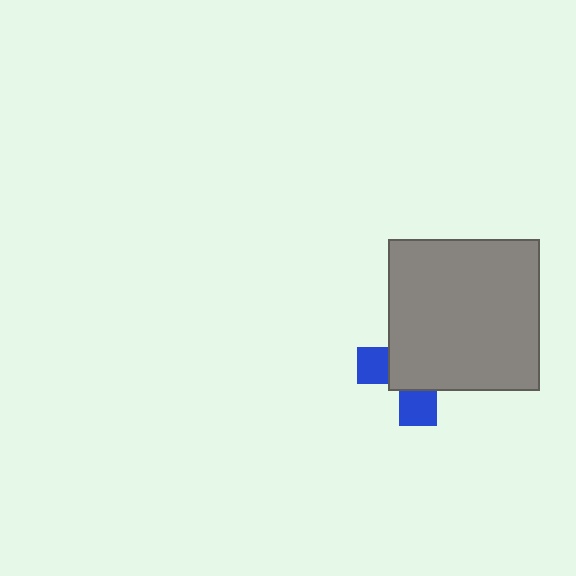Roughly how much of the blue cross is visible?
A small part of it is visible (roughly 31%).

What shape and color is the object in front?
The object in front is a gray square.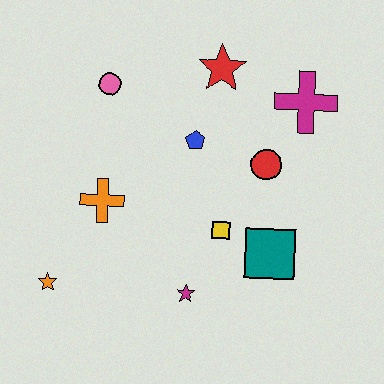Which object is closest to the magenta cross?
The red circle is closest to the magenta cross.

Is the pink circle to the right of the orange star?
Yes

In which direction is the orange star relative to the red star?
The orange star is below the red star.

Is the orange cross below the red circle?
Yes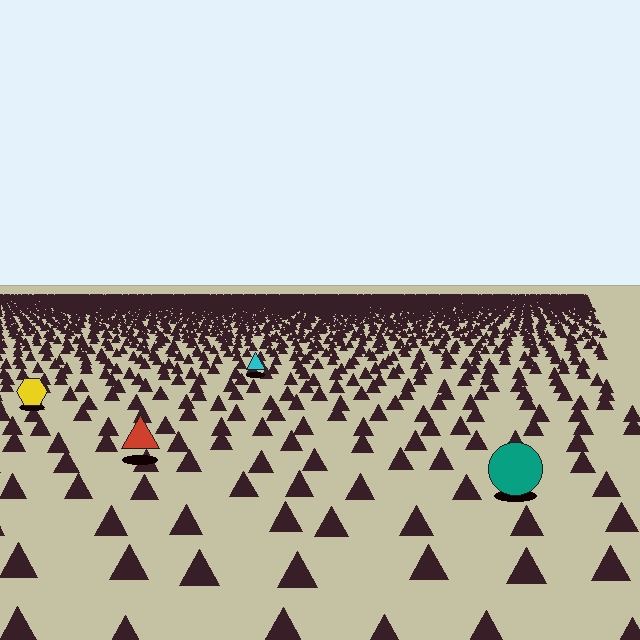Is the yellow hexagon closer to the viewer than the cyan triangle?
Yes. The yellow hexagon is closer — you can tell from the texture gradient: the ground texture is coarser near it.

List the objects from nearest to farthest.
From nearest to farthest: the teal circle, the red triangle, the yellow hexagon, the cyan triangle.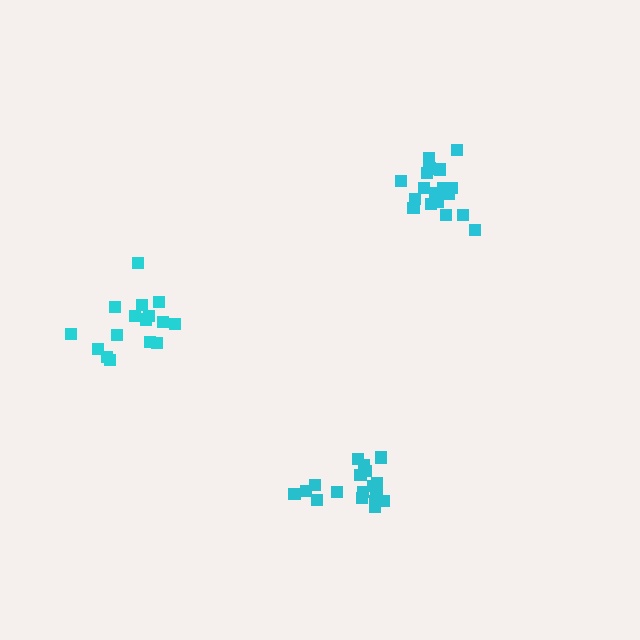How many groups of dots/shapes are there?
There are 3 groups.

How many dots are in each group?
Group 1: 18 dots, Group 2: 16 dots, Group 3: 18 dots (52 total).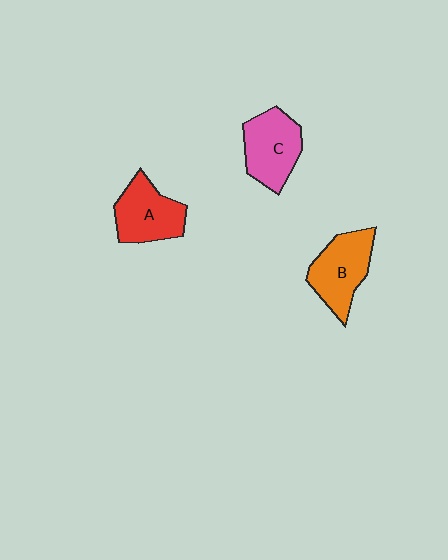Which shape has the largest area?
Shape B (orange).